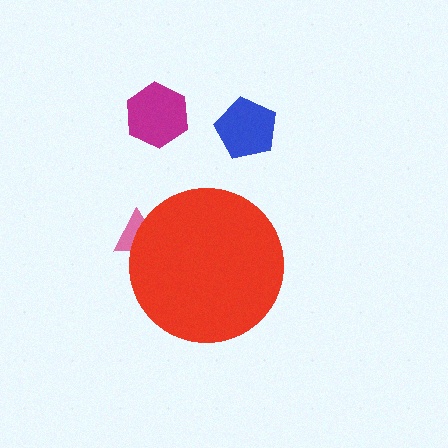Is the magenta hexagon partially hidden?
No, the magenta hexagon is fully visible.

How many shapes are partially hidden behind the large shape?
1 shape is partially hidden.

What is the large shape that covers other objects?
A red circle.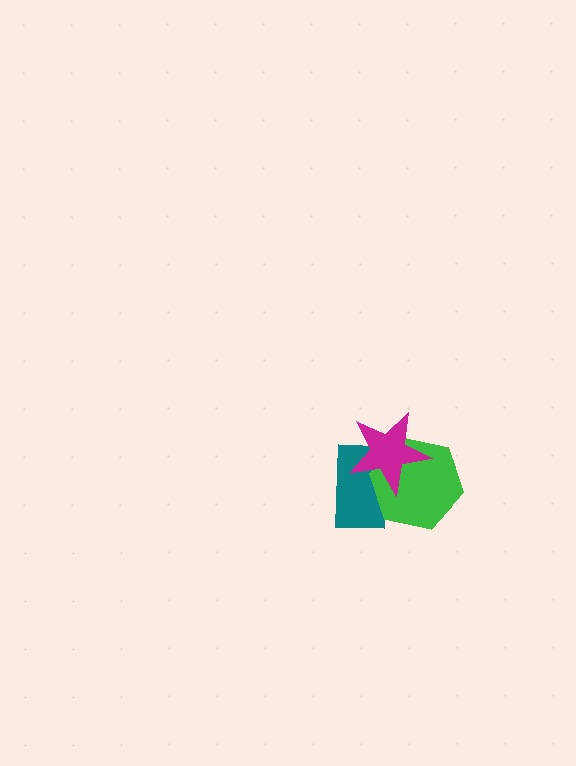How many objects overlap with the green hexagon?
2 objects overlap with the green hexagon.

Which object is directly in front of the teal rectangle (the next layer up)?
The green hexagon is directly in front of the teal rectangle.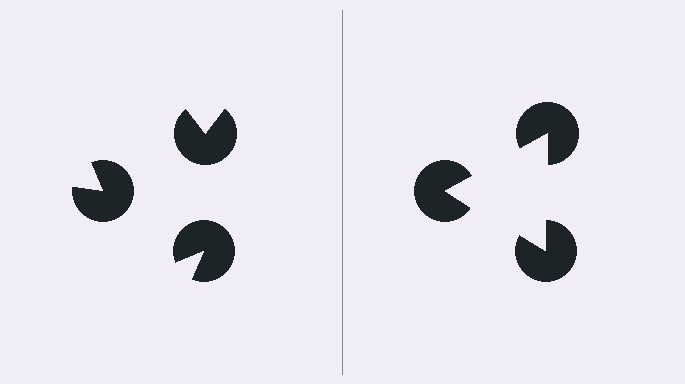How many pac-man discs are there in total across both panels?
6 — 3 on each side.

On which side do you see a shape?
An illusory triangle appears on the right side. On the left side the wedge cuts are rotated, so no coherent shape forms.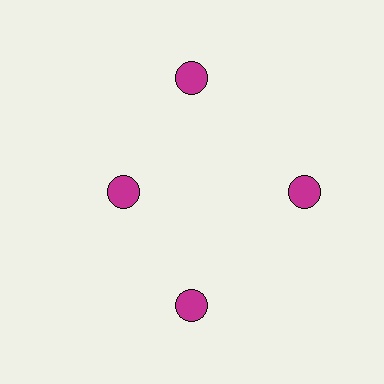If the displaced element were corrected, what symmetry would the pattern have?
It would have 4-fold rotational symmetry — the pattern would map onto itself every 90 degrees.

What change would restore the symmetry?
The symmetry would be restored by moving it outward, back onto the ring so that all 4 circles sit at equal angles and equal distance from the center.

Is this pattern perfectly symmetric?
No. The 4 magenta circles are arranged in a ring, but one element near the 9 o'clock position is pulled inward toward the center, breaking the 4-fold rotational symmetry.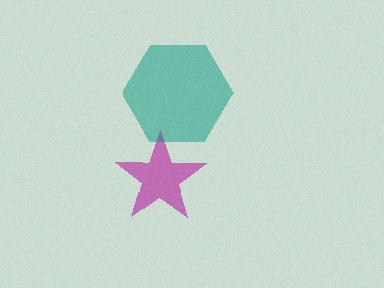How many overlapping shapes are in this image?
There are 2 overlapping shapes in the image.